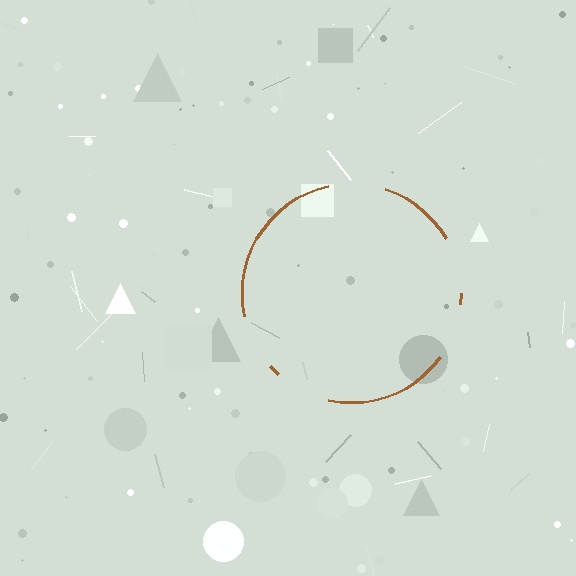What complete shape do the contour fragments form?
The contour fragments form a circle.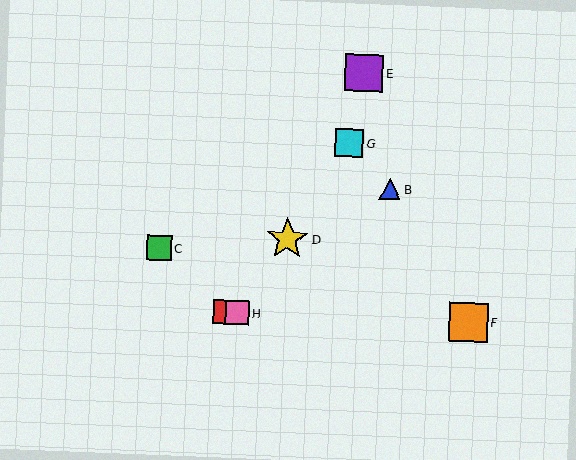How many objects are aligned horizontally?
3 objects (A, F, H) are aligned horizontally.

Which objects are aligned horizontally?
Objects A, F, H are aligned horizontally.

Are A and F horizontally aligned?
Yes, both are at y≈312.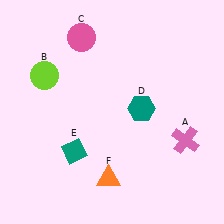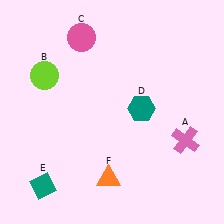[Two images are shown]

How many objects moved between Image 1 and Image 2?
1 object moved between the two images.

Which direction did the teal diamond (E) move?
The teal diamond (E) moved down.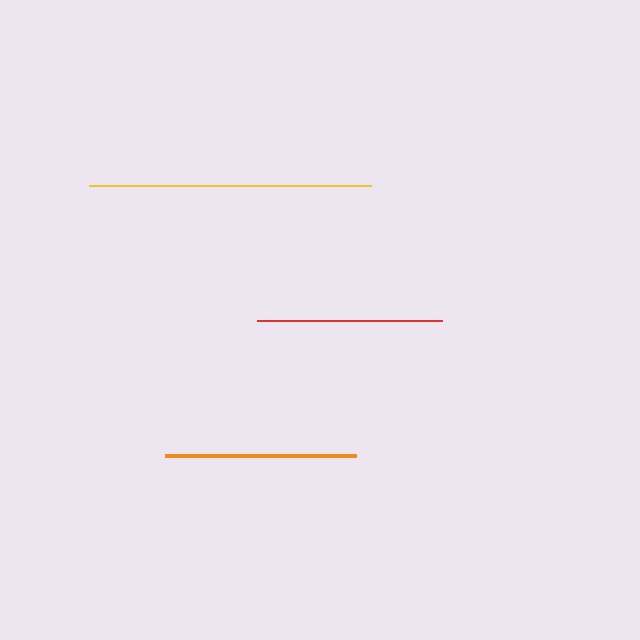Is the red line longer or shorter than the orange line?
The orange line is longer than the red line.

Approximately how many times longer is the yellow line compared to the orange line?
The yellow line is approximately 1.5 times the length of the orange line.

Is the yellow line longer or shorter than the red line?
The yellow line is longer than the red line.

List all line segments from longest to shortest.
From longest to shortest: yellow, orange, red.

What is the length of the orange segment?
The orange segment is approximately 191 pixels long.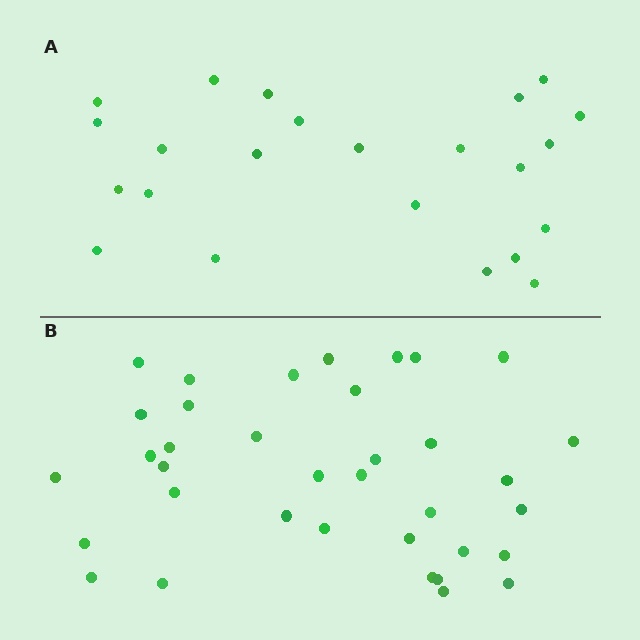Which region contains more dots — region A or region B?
Region B (the bottom region) has more dots.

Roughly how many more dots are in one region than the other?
Region B has approximately 15 more dots than region A.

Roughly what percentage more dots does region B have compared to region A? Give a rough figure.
About 55% more.